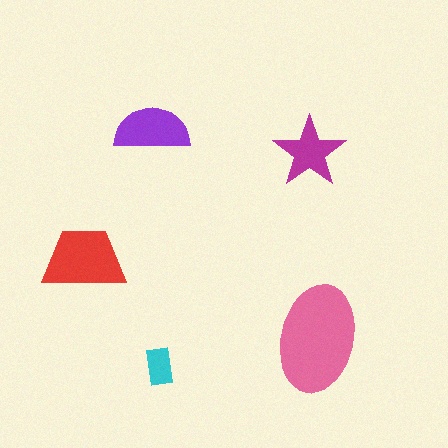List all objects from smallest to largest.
The cyan rectangle, the magenta star, the purple semicircle, the red trapezoid, the pink ellipse.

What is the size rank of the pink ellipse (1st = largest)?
1st.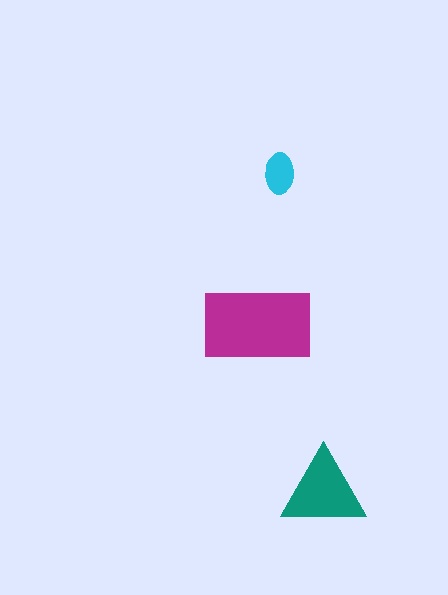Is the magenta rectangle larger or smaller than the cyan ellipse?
Larger.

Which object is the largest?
The magenta rectangle.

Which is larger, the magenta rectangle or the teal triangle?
The magenta rectangle.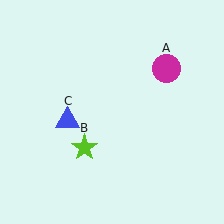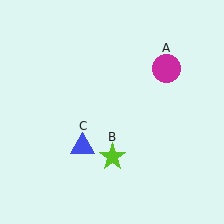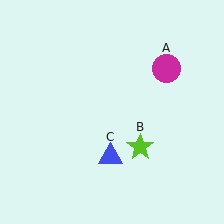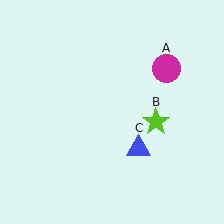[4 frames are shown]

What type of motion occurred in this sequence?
The lime star (object B), blue triangle (object C) rotated counterclockwise around the center of the scene.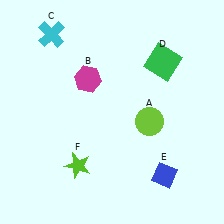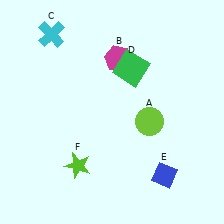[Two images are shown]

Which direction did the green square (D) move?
The green square (D) moved left.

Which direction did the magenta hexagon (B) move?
The magenta hexagon (B) moved right.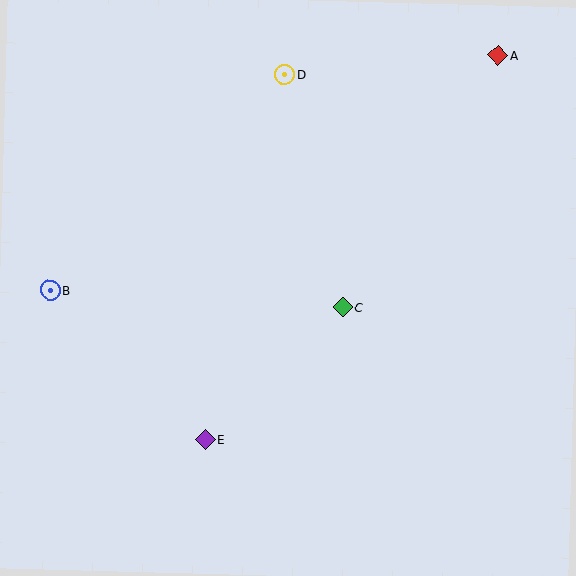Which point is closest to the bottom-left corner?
Point E is closest to the bottom-left corner.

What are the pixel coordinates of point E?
Point E is at (205, 440).